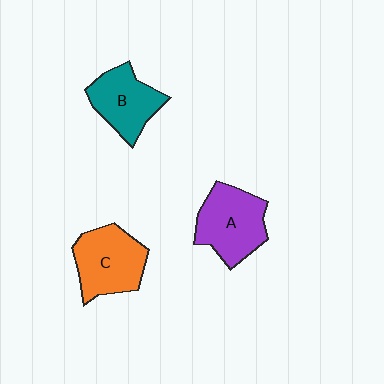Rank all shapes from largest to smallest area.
From largest to smallest: A (purple), C (orange), B (teal).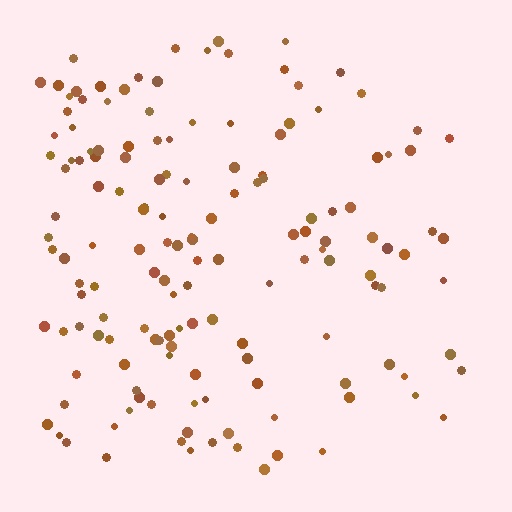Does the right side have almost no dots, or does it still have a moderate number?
Still a moderate number, just noticeably fewer than the left.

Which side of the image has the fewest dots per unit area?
The right.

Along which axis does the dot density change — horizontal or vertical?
Horizontal.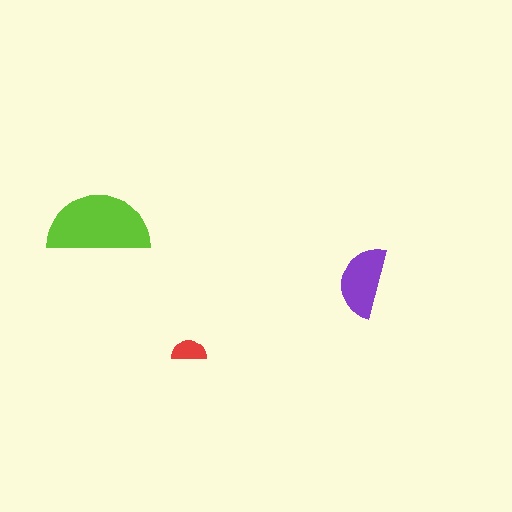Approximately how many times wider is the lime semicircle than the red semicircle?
About 3 times wider.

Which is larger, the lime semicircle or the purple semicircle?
The lime one.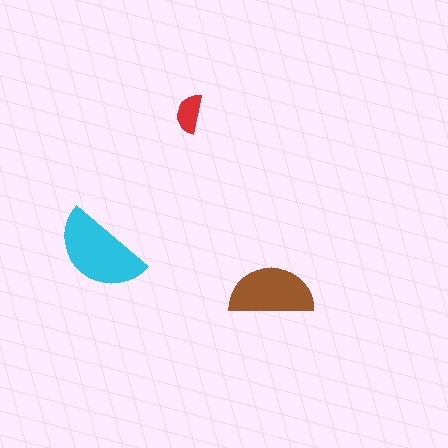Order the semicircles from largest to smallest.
the cyan one, the brown one, the red one.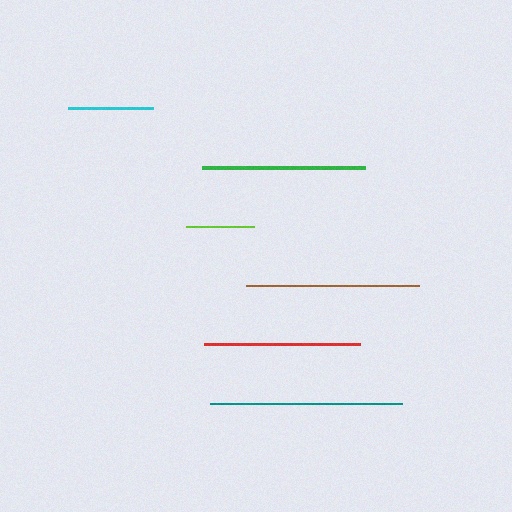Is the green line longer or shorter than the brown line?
The brown line is longer than the green line.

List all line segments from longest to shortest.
From longest to shortest: teal, brown, green, red, cyan, lime.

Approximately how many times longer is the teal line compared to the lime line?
The teal line is approximately 2.8 times the length of the lime line.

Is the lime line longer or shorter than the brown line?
The brown line is longer than the lime line.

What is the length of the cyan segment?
The cyan segment is approximately 85 pixels long.